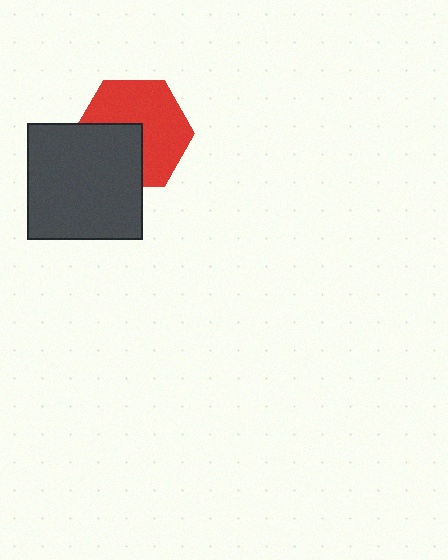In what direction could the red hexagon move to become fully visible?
The red hexagon could move toward the upper-right. That would shift it out from behind the dark gray square entirely.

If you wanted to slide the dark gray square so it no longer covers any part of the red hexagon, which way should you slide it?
Slide it toward the lower-left — that is the most direct way to separate the two shapes.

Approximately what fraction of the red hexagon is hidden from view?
Roughly 37% of the red hexagon is hidden behind the dark gray square.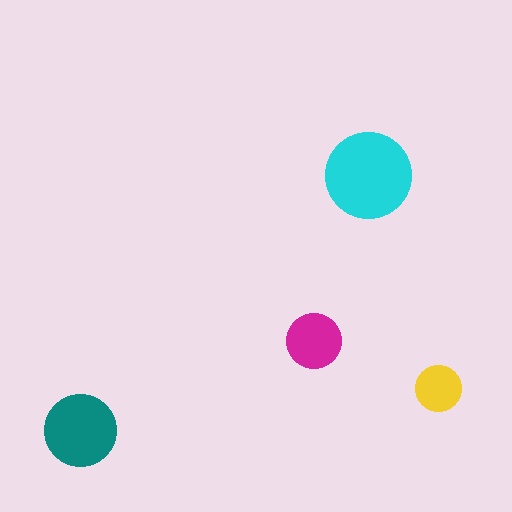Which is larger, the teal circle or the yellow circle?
The teal one.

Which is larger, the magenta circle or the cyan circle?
The cyan one.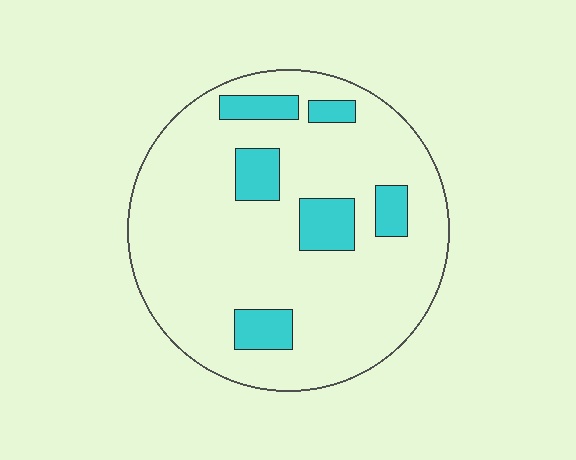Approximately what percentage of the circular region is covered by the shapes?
Approximately 15%.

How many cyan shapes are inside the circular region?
6.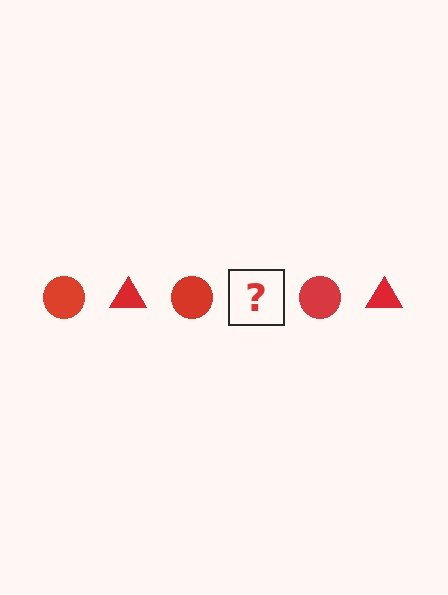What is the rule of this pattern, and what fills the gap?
The rule is that the pattern cycles through circle, triangle shapes in red. The gap should be filled with a red triangle.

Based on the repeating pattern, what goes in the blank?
The blank should be a red triangle.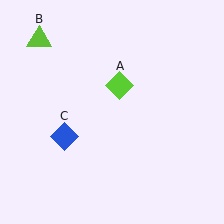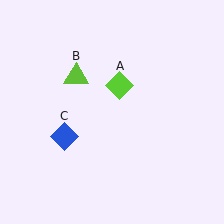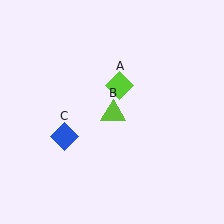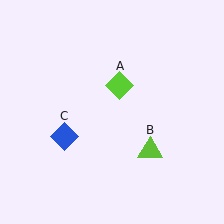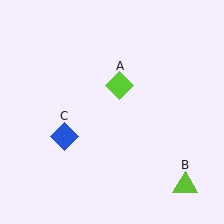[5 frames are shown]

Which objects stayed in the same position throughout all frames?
Lime diamond (object A) and blue diamond (object C) remained stationary.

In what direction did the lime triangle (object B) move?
The lime triangle (object B) moved down and to the right.